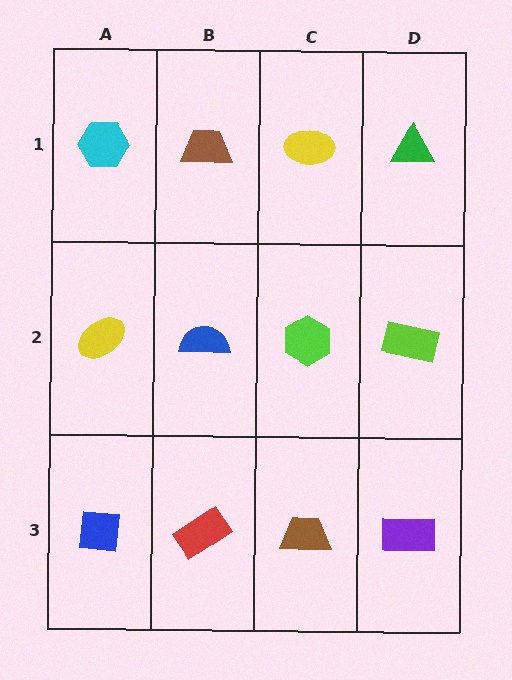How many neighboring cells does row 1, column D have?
2.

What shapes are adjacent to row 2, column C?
A yellow ellipse (row 1, column C), a brown trapezoid (row 3, column C), a blue semicircle (row 2, column B), a lime rectangle (row 2, column D).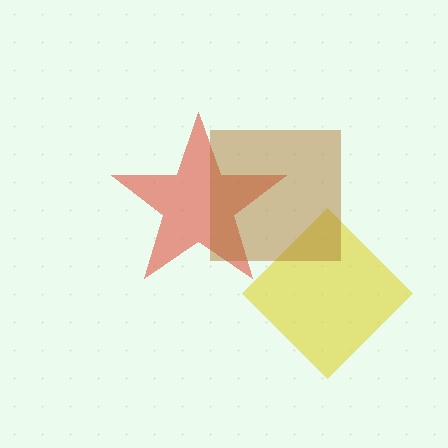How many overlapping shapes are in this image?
There are 3 overlapping shapes in the image.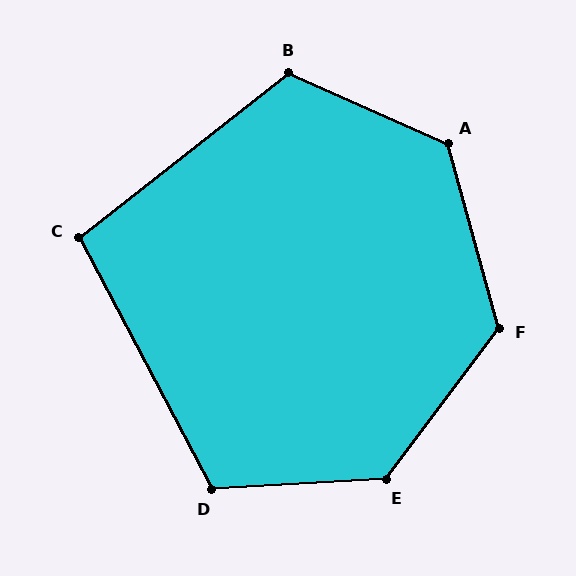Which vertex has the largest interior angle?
E, at approximately 130 degrees.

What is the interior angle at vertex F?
Approximately 128 degrees (obtuse).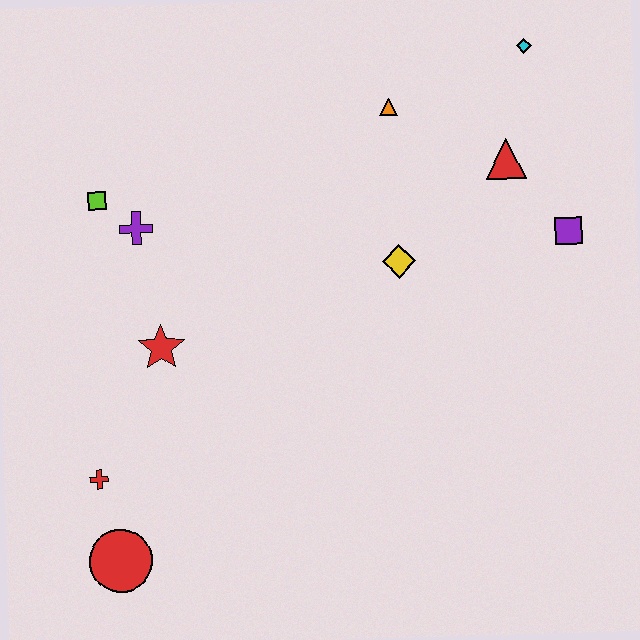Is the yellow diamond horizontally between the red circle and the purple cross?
No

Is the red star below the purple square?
Yes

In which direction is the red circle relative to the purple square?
The red circle is to the left of the purple square.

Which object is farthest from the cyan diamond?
The red circle is farthest from the cyan diamond.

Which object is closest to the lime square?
The purple cross is closest to the lime square.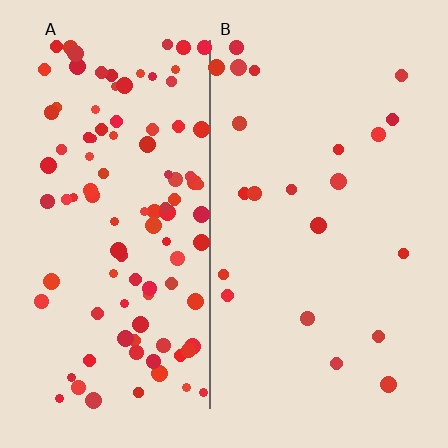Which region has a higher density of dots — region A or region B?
A (the left).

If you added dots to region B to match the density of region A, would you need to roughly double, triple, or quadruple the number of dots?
Approximately quadruple.